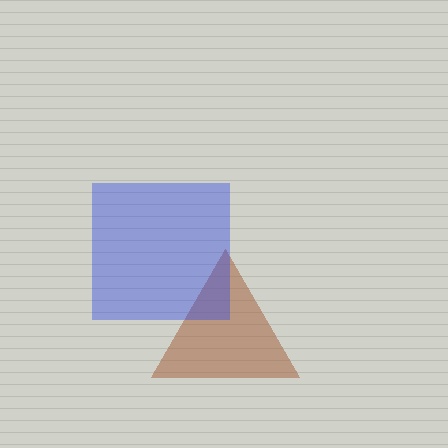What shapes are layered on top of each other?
The layered shapes are: a brown triangle, a blue square.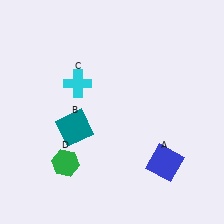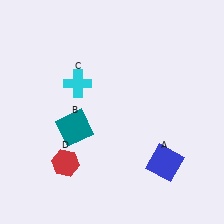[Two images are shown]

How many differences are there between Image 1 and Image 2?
There is 1 difference between the two images.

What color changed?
The hexagon (D) changed from green in Image 1 to red in Image 2.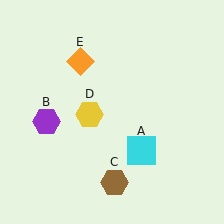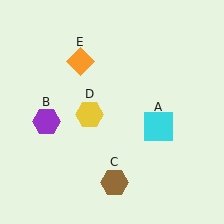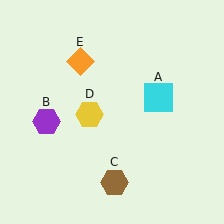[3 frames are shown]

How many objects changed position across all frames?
1 object changed position: cyan square (object A).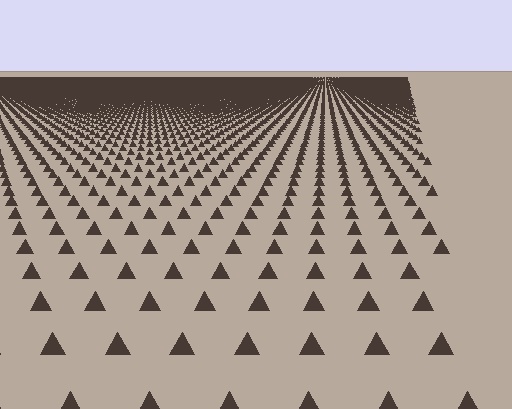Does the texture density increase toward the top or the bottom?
Density increases toward the top.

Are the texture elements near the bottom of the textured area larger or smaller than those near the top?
Larger. Near the bottom, elements are closer to the viewer and appear at a bigger on-screen size.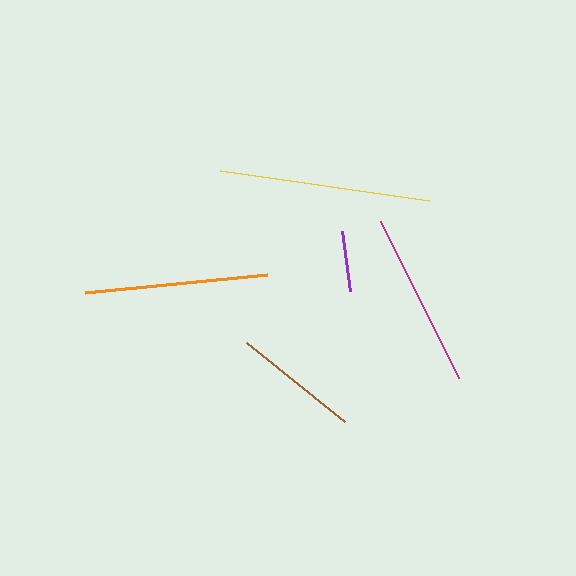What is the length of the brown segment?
The brown segment is approximately 126 pixels long.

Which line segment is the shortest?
The purple line is the shortest at approximately 61 pixels.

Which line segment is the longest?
The yellow line is the longest at approximately 210 pixels.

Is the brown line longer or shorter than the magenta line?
The magenta line is longer than the brown line.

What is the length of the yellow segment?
The yellow segment is approximately 210 pixels long.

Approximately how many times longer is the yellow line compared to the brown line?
The yellow line is approximately 1.7 times the length of the brown line.